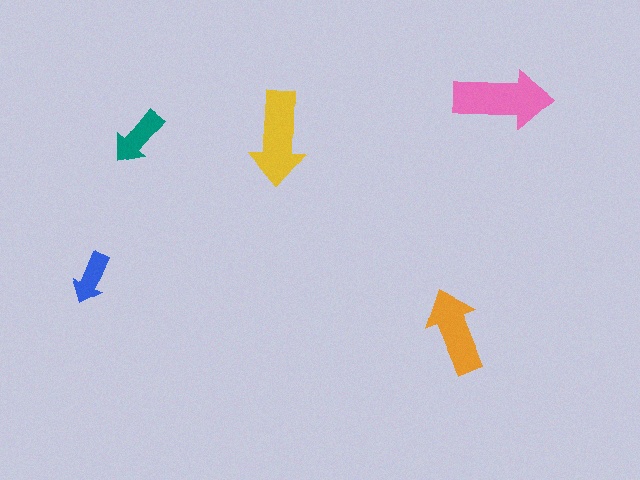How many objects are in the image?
There are 5 objects in the image.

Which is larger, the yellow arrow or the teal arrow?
The yellow one.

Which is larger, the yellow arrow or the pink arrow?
The pink one.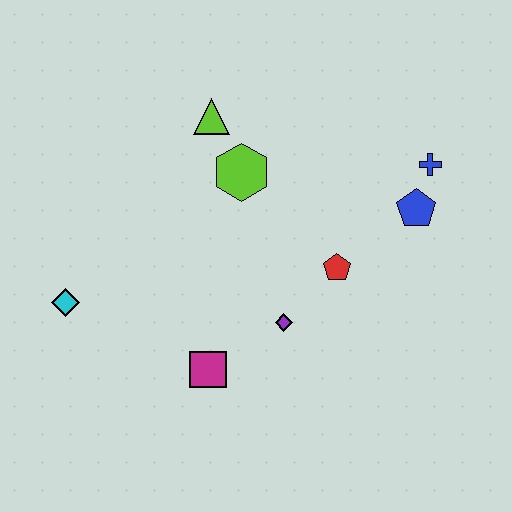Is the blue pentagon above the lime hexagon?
No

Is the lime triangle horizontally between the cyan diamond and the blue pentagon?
Yes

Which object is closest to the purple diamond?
The red pentagon is closest to the purple diamond.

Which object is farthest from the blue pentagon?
The cyan diamond is farthest from the blue pentagon.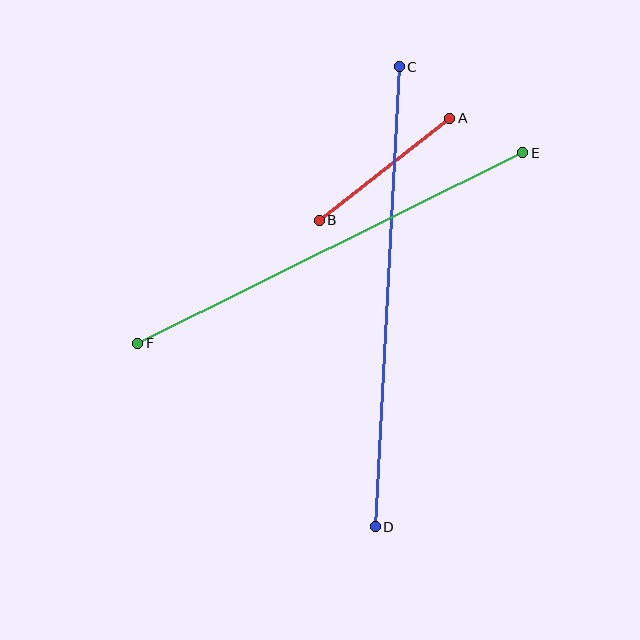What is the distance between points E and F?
The distance is approximately 429 pixels.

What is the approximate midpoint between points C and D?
The midpoint is at approximately (387, 297) pixels.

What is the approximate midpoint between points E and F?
The midpoint is at approximately (330, 248) pixels.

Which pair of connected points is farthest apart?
Points C and D are farthest apart.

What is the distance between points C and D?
The distance is approximately 460 pixels.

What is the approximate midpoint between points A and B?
The midpoint is at approximately (385, 169) pixels.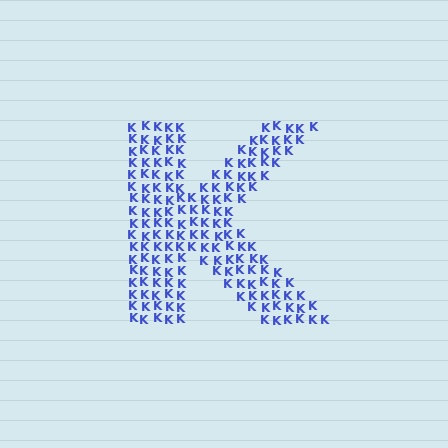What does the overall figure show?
The overall figure shows the letter K.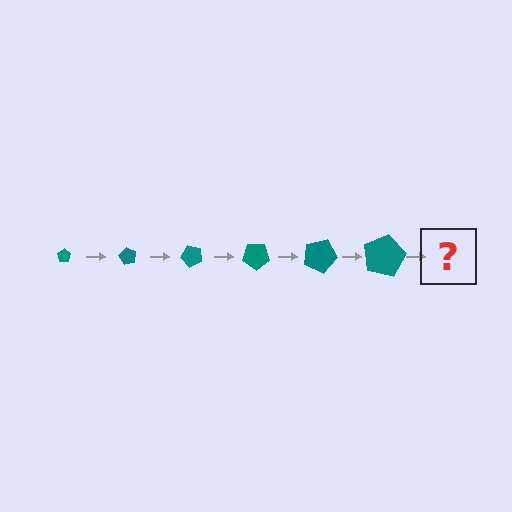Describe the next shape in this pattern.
It should be a pentagon, larger than the previous one and rotated 360 degrees from the start.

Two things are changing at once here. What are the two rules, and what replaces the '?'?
The two rules are that the pentagon grows larger each step and it rotates 60 degrees each step. The '?' should be a pentagon, larger than the previous one and rotated 360 degrees from the start.